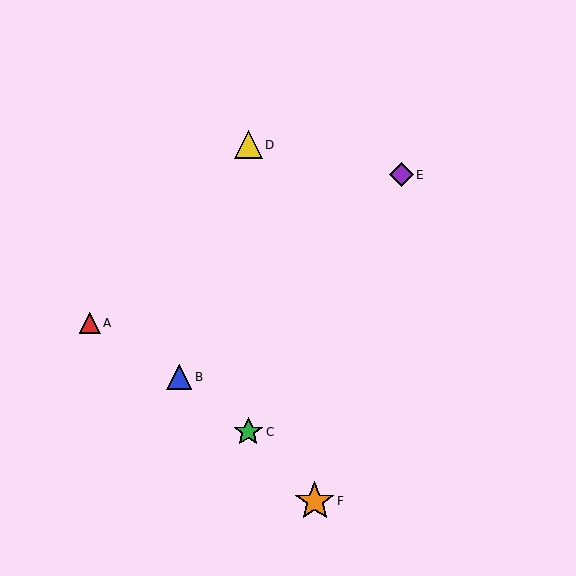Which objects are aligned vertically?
Objects C, D are aligned vertically.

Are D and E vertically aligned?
No, D is at x≈248 and E is at x≈401.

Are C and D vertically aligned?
Yes, both are at x≈248.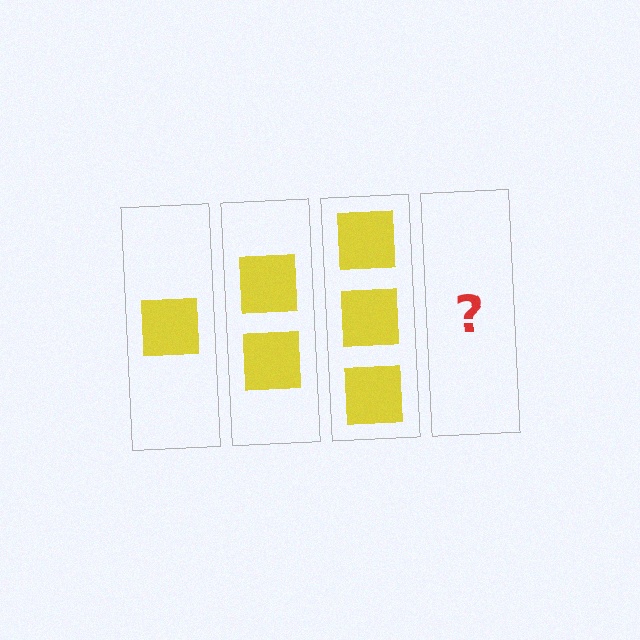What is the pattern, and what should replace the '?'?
The pattern is that each step adds one more square. The '?' should be 4 squares.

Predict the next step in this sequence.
The next step is 4 squares.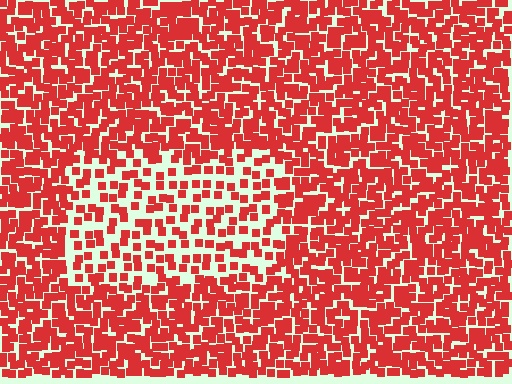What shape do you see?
I see a rectangle.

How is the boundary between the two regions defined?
The boundary is defined by a change in element density (approximately 2.0x ratio). All elements are the same color, size, and shape.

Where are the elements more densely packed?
The elements are more densely packed outside the rectangle boundary.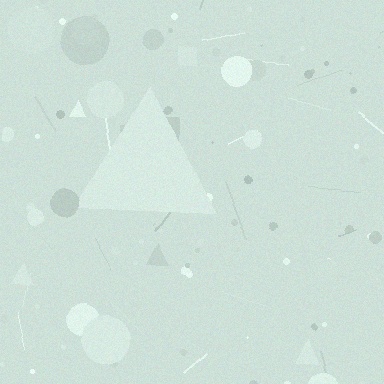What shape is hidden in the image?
A triangle is hidden in the image.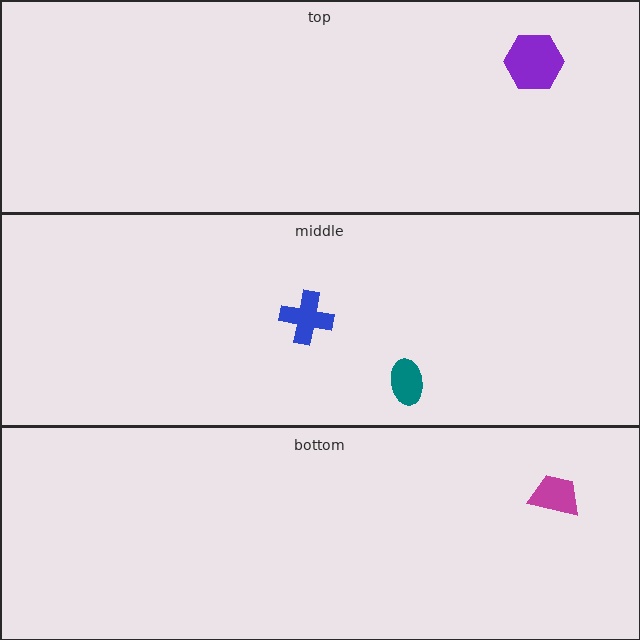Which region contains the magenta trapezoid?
The bottom region.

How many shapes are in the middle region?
2.